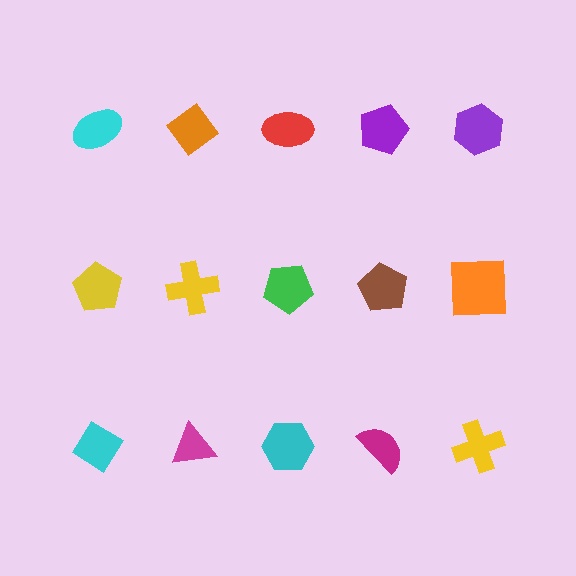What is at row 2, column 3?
A green pentagon.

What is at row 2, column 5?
An orange square.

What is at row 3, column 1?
A cyan diamond.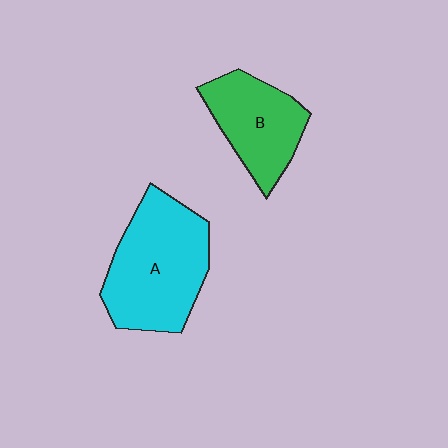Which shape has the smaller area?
Shape B (green).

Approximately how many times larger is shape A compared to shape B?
Approximately 1.5 times.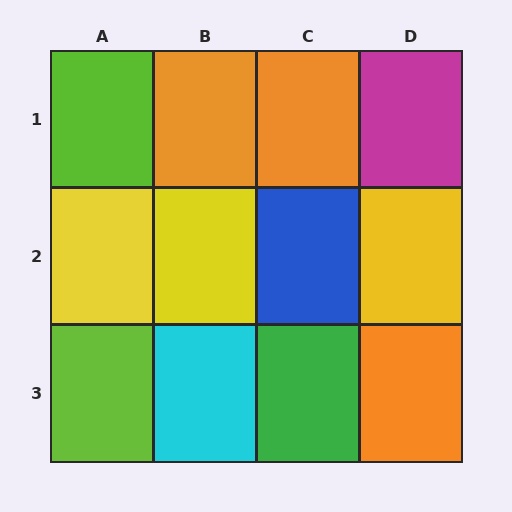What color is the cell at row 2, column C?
Blue.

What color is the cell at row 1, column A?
Lime.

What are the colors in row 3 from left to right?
Lime, cyan, green, orange.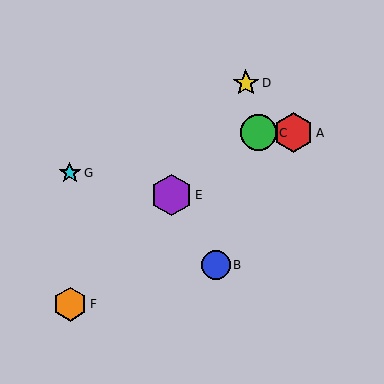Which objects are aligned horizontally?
Objects A, C are aligned horizontally.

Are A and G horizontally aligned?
No, A is at y≈133 and G is at y≈173.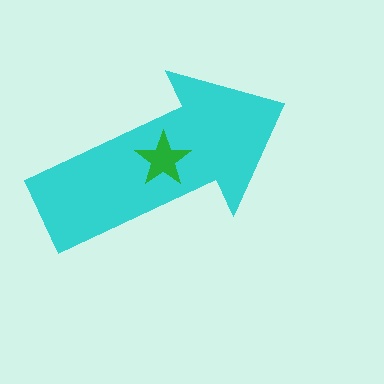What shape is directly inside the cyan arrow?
The green star.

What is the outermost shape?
The cyan arrow.